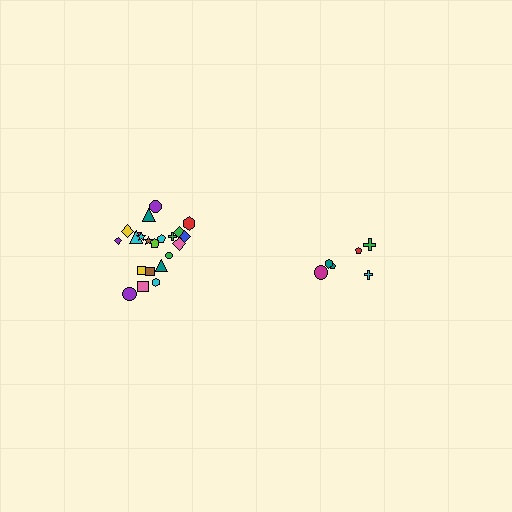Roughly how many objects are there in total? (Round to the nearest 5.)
Roughly 30 objects in total.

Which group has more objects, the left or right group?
The left group.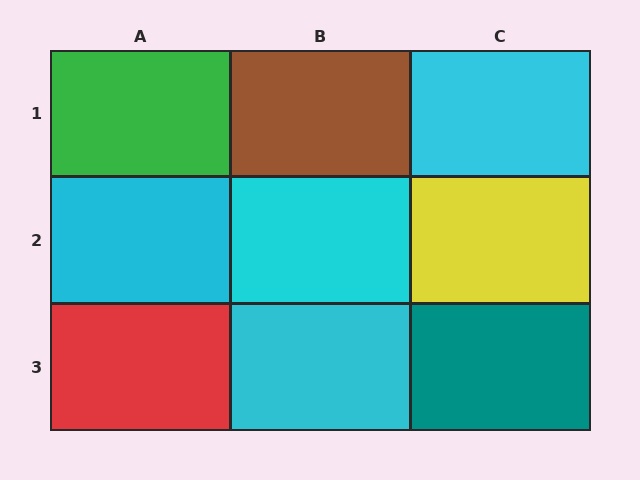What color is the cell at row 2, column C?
Yellow.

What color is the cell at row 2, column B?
Cyan.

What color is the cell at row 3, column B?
Cyan.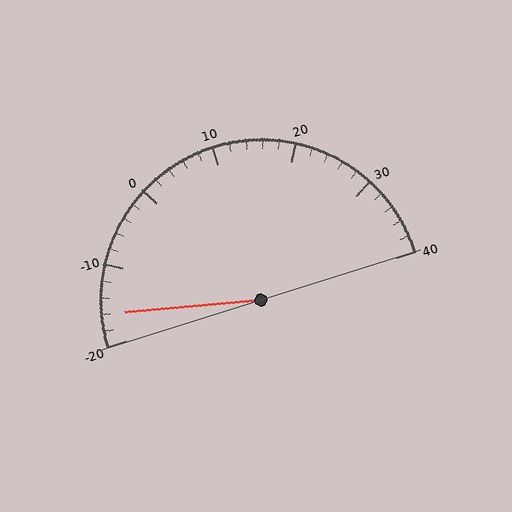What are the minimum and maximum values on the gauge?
The gauge ranges from -20 to 40.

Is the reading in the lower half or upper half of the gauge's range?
The reading is in the lower half of the range (-20 to 40).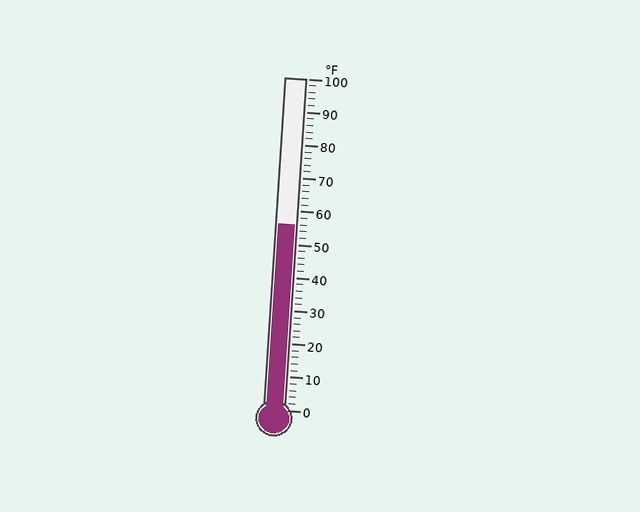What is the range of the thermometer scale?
The thermometer scale ranges from 0°F to 100°F.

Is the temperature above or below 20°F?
The temperature is above 20°F.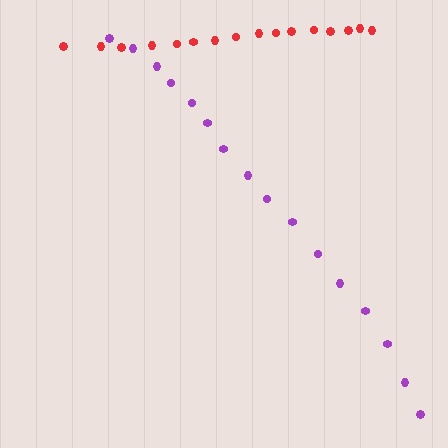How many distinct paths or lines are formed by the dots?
There are 2 distinct paths.